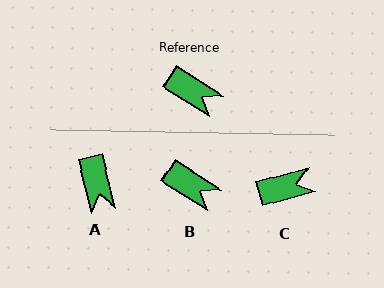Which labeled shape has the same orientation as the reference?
B.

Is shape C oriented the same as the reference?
No, it is off by about 48 degrees.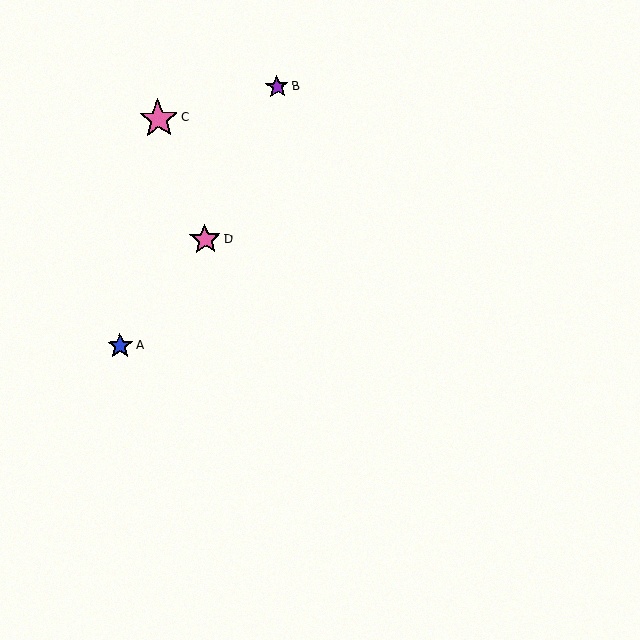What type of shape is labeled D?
Shape D is a pink star.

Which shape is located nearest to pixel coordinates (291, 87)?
The purple star (labeled B) at (277, 87) is nearest to that location.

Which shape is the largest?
The pink star (labeled C) is the largest.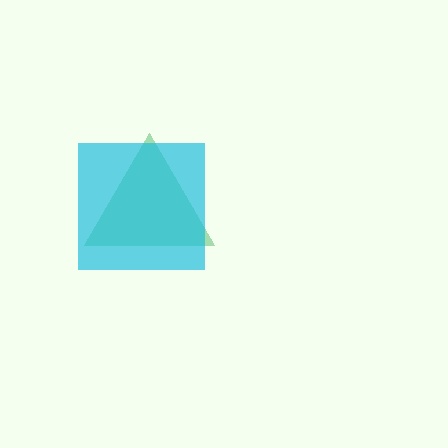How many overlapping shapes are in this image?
There are 2 overlapping shapes in the image.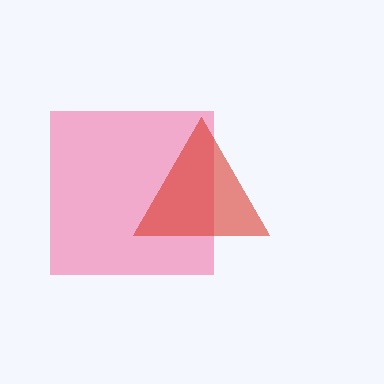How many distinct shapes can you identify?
There are 2 distinct shapes: a pink square, a red triangle.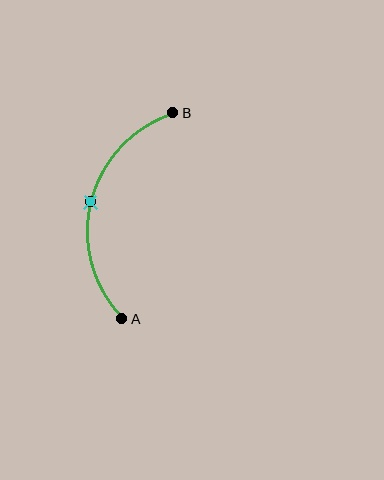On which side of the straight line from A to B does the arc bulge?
The arc bulges to the left of the straight line connecting A and B.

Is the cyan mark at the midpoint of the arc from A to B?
Yes. The cyan mark lies on the arc at equal arc-length from both A and B — it is the arc midpoint.